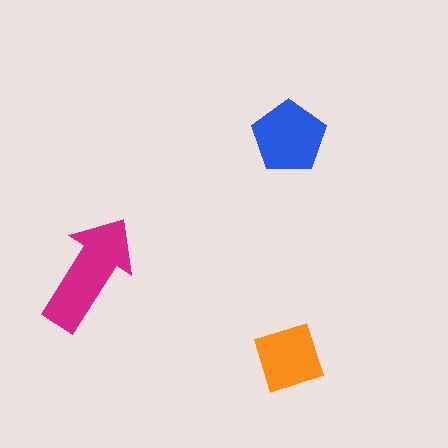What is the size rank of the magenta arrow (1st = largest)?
1st.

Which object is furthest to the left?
The magenta arrow is leftmost.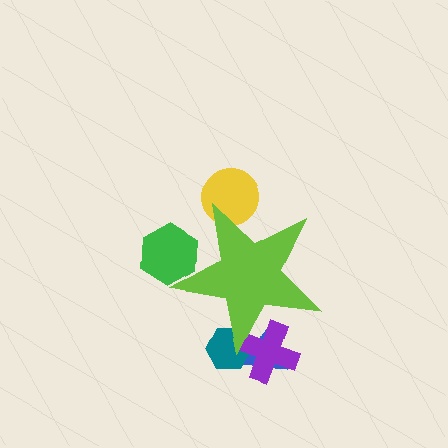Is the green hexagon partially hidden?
Yes, the green hexagon is partially hidden behind the lime star.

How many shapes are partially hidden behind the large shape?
5 shapes are partially hidden.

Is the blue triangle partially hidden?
Yes, the blue triangle is partially hidden behind the lime star.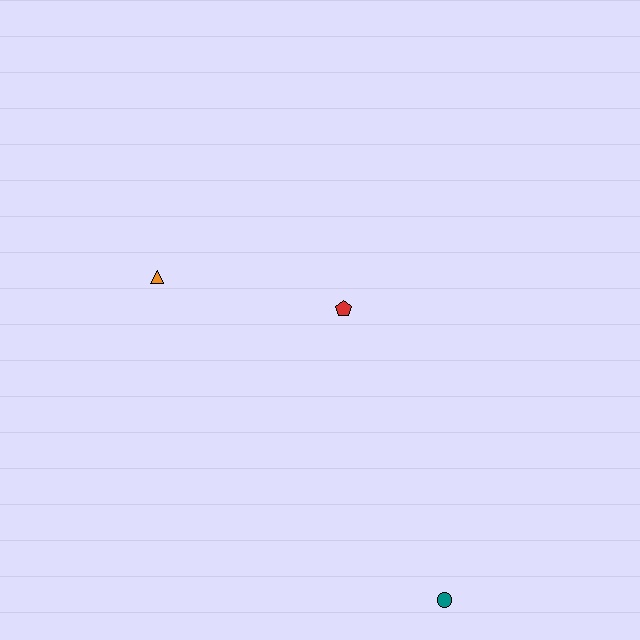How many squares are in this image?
There are no squares.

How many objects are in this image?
There are 3 objects.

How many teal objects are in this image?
There is 1 teal object.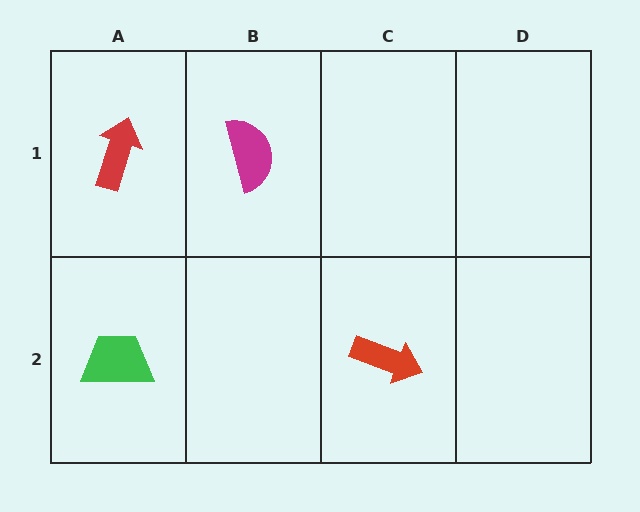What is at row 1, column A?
A red arrow.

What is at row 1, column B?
A magenta semicircle.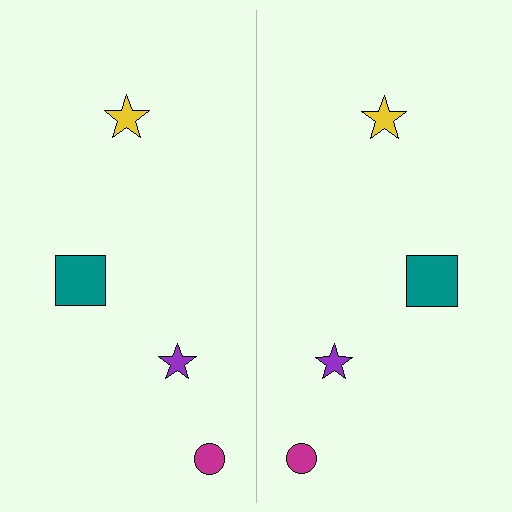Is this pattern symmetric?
Yes, this pattern has bilateral (reflection) symmetry.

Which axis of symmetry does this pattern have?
The pattern has a vertical axis of symmetry running through the center of the image.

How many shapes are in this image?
There are 8 shapes in this image.